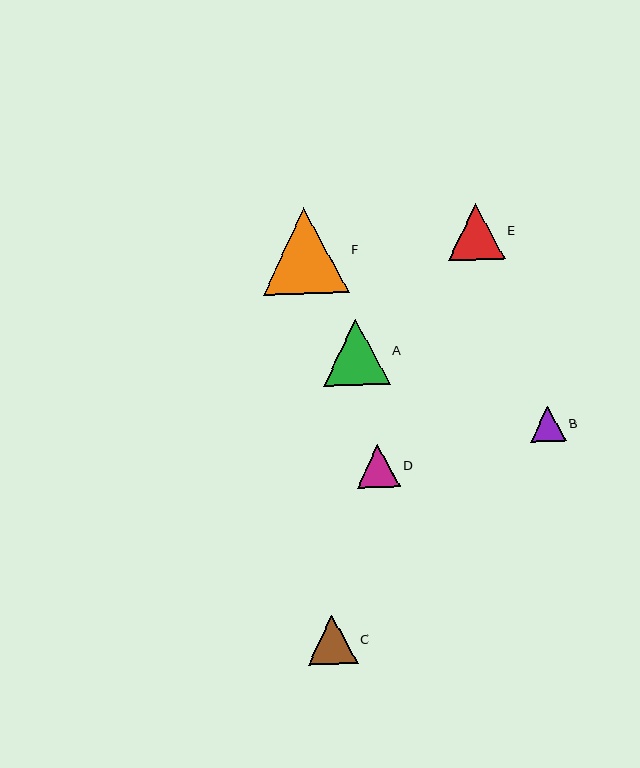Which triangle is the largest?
Triangle F is the largest with a size of approximately 86 pixels.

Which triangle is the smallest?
Triangle B is the smallest with a size of approximately 36 pixels.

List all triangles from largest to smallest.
From largest to smallest: F, A, E, C, D, B.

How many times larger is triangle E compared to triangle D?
Triangle E is approximately 1.3 times the size of triangle D.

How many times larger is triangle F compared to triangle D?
Triangle F is approximately 2.0 times the size of triangle D.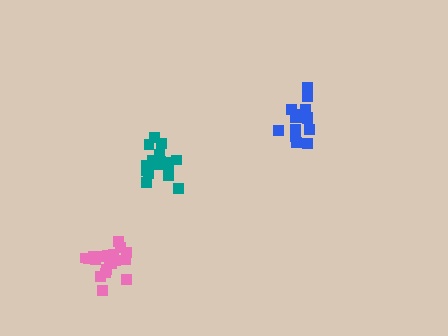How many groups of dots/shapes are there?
There are 3 groups.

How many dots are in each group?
Group 1: 16 dots, Group 2: 19 dots, Group 3: 19 dots (54 total).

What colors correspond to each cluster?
The clusters are colored: blue, pink, teal.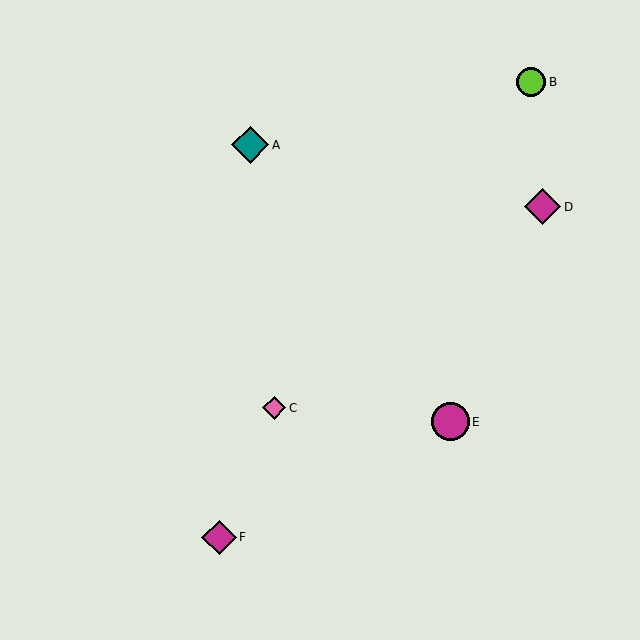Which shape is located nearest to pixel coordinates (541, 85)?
The lime circle (labeled B) at (531, 82) is nearest to that location.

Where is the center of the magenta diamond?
The center of the magenta diamond is at (543, 207).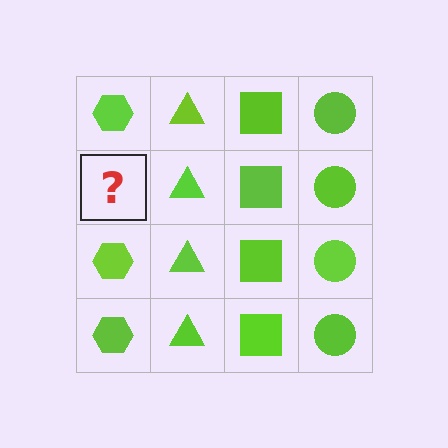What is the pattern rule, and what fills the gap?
The rule is that each column has a consistent shape. The gap should be filled with a lime hexagon.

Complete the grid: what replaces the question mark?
The question mark should be replaced with a lime hexagon.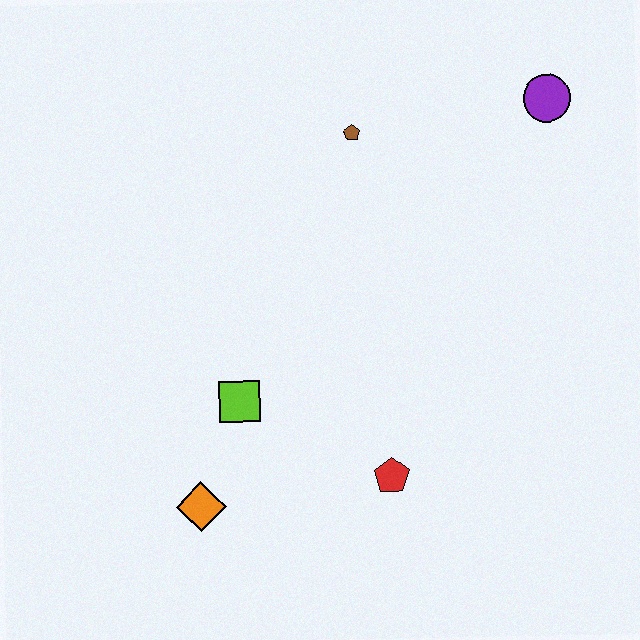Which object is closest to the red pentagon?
The lime square is closest to the red pentagon.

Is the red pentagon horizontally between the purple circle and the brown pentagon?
Yes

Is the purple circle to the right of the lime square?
Yes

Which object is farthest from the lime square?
The purple circle is farthest from the lime square.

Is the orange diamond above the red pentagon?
No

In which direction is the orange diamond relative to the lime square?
The orange diamond is below the lime square.